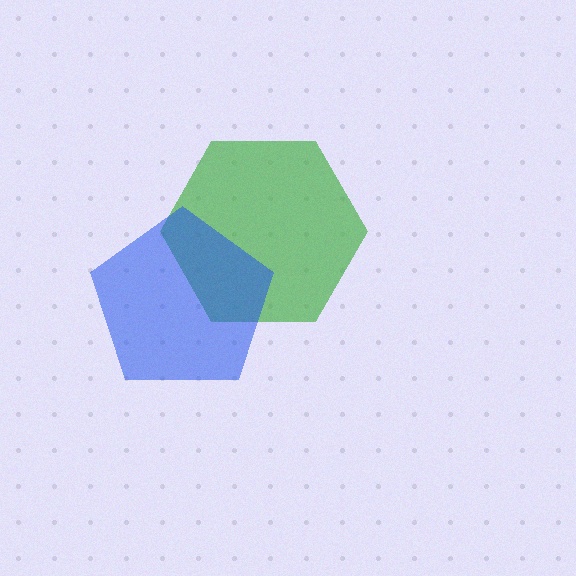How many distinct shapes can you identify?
There are 2 distinct shapes: a green hexagon, a blue pentagon.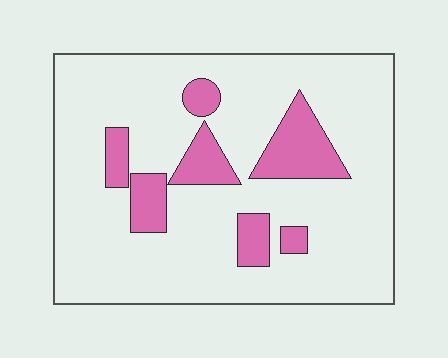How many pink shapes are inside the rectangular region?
7.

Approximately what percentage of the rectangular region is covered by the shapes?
Approximately 15%.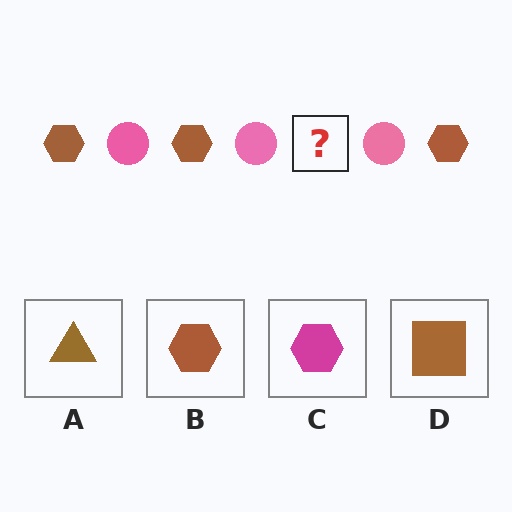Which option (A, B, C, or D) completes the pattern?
B.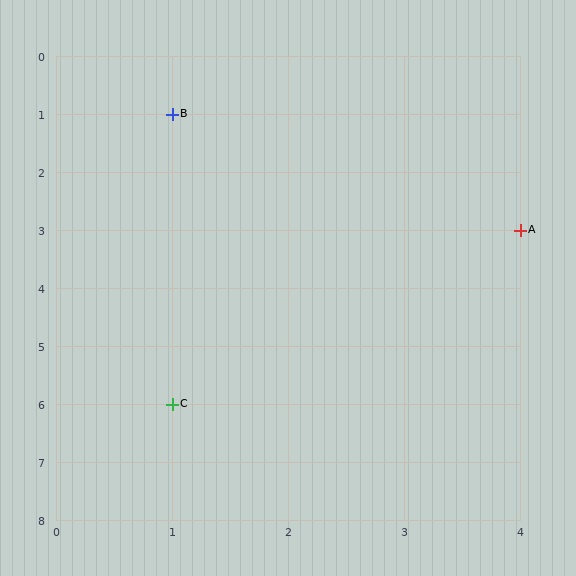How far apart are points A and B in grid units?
Points A and B are 3 columns and 2 rows apart (about 3.6 grid units diagonally).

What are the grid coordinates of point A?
Point A is at grid coordinates (4, 3).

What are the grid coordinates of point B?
Point B is at grid coordinates (1, 1).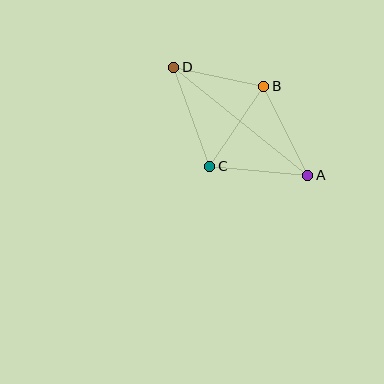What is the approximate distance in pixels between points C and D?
The distance between C and D is approximately 105 pixels.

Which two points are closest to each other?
Points B and D are closest to each other.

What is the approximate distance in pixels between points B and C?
The distance between B and C is approximately 96 pixels.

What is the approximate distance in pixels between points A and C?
The distance between A and C is approximately 99 pixels.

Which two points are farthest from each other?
Points A and D are farthest from each other.